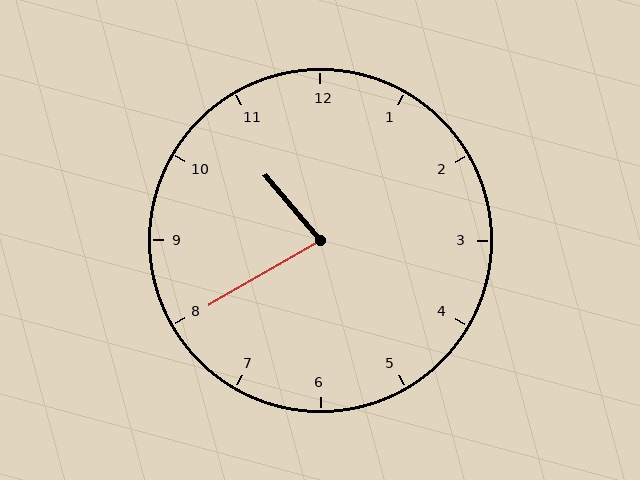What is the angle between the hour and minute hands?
Approximately 80 degrees.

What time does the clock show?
10:40.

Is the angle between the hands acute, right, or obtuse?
It is acute.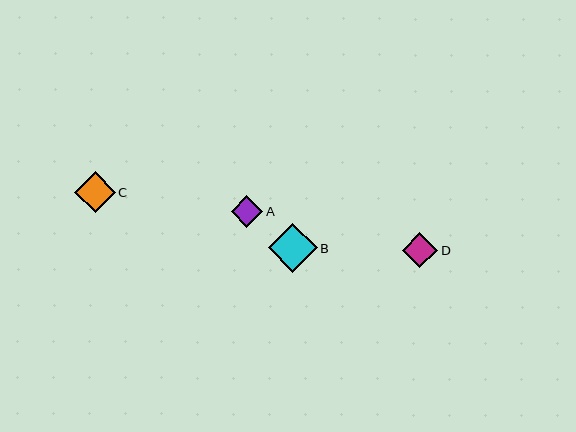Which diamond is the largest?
Diamond B is the largest with a size of approximately 49 pixels.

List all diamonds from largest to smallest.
From largest to smallest: B, C, D, A.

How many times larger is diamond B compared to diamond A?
Diamond B is approximately 1.5 times the size of diamond A.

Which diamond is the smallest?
Diamond A is the smallest with a size of approximately 32 pixels.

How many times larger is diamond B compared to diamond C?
Diamond B is approximately 1.2 times the size of diamond C.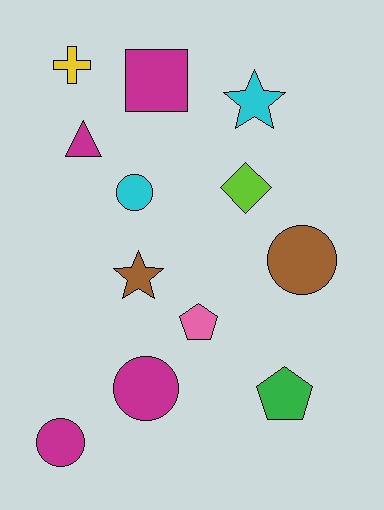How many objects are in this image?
There are 12 objects.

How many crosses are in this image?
There is 1 cross.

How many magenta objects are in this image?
There are 4 magenta objects.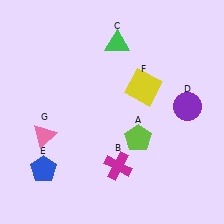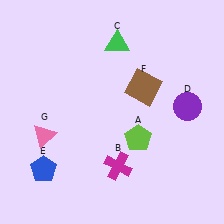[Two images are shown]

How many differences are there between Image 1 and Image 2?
There is 1 difference between the two images.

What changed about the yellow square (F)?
In Image 1, F is yellow. In Image 2, it changed to brown.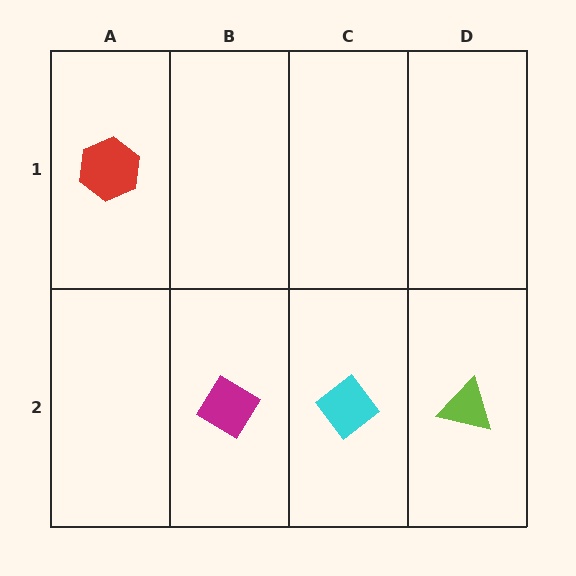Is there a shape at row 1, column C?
No, that cell is empty.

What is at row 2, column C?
A cyan diamond.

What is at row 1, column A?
A red hexagon.